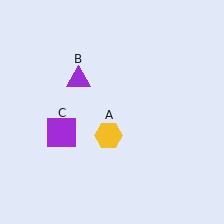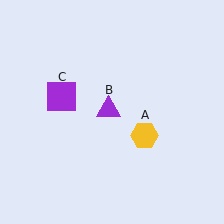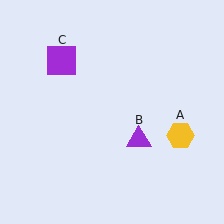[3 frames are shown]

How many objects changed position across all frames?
3 objects changed position: yellow hexagon (object A), purple triangle (object B), purple square (object C).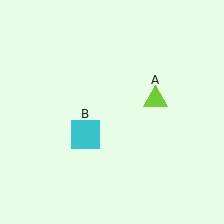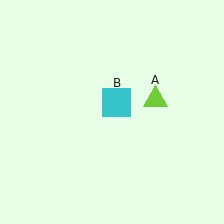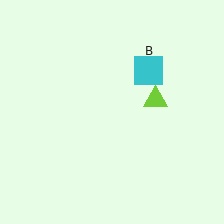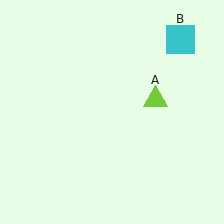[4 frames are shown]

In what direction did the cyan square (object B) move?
The cyan square (object B) moved up and to the right.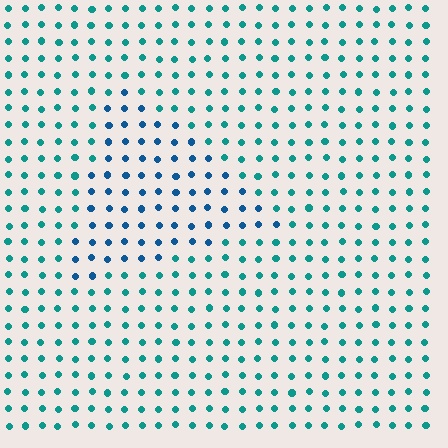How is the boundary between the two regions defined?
The boundary is defined purely by a slight shift in hue (about 32 degrees). Spacing, size, and orientation are identical on both sides.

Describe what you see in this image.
The image is filled with small teal elements in a uniform arrangement. A triangle-shaped region is visible where the elements are tinted to a slightly different hue, forming a subtle color boundary.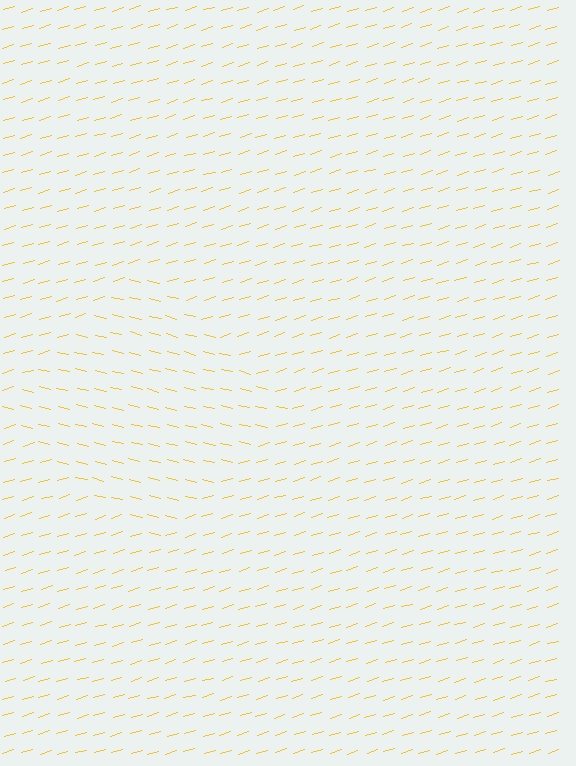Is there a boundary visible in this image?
Yes, there is a texture boundary formed by a change in line orientation.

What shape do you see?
I see a diamond.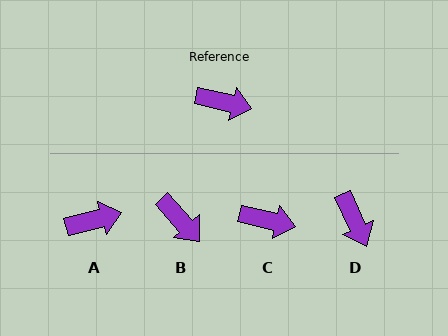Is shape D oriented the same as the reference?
No, it is off by about 53 degrees.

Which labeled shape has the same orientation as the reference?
C.